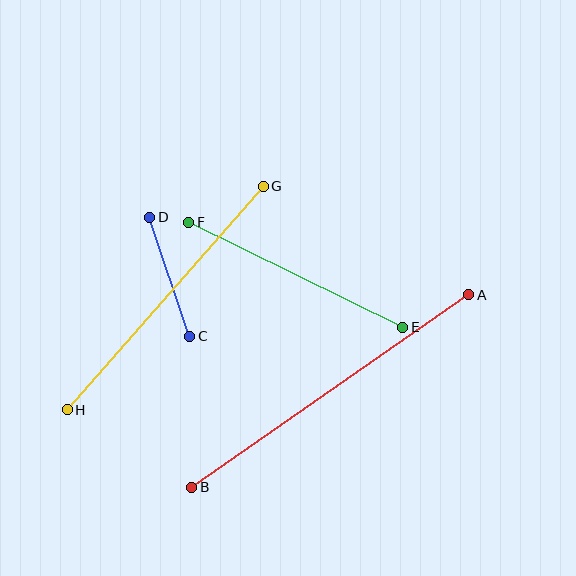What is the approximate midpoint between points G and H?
The midpoint is at approximately (165, 298) pixels.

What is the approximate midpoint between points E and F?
The midpoint is at approximately (296, 275) pixels.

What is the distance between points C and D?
The distance is approximately 126 pixels.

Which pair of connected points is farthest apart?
Points A and B are farthest apart.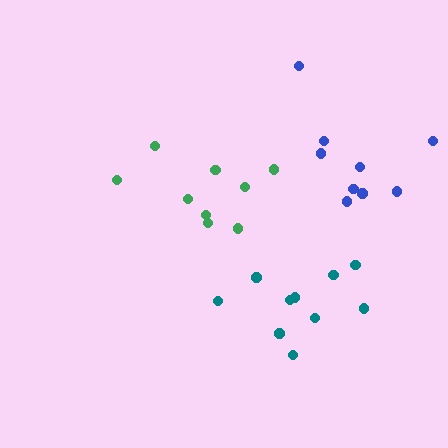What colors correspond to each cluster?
The clusters are colored: green, blue, teal.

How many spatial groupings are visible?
There are 3 spatial groupings.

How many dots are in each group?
Group 1: 9 dots, Group 2: 9 dots, Group 3: 10 dots (28 total).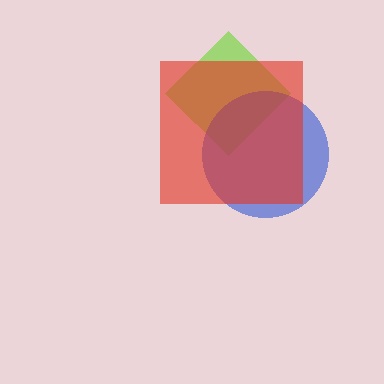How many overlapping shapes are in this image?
There are 3 overlapping shapes in the image.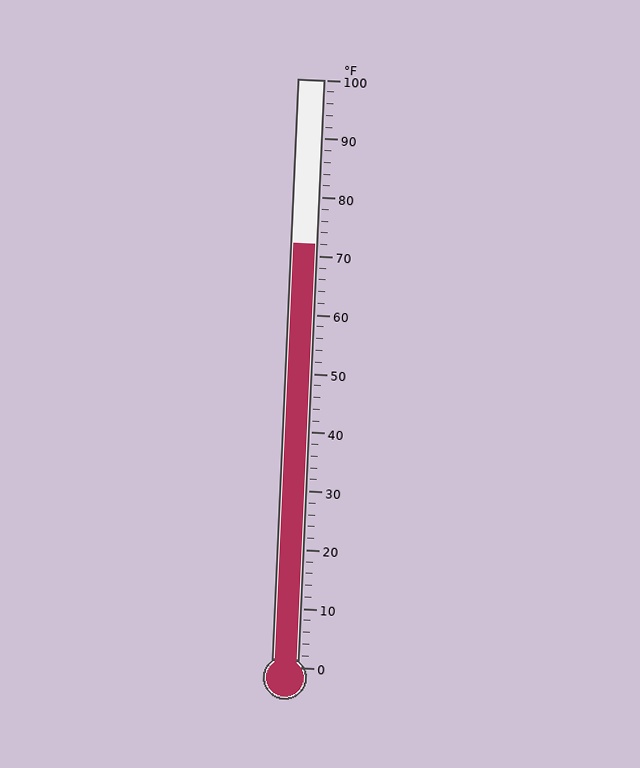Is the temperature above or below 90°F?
The temperature is below 90°F.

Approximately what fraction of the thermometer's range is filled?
The thermometer is filled to approximately 70% of its range.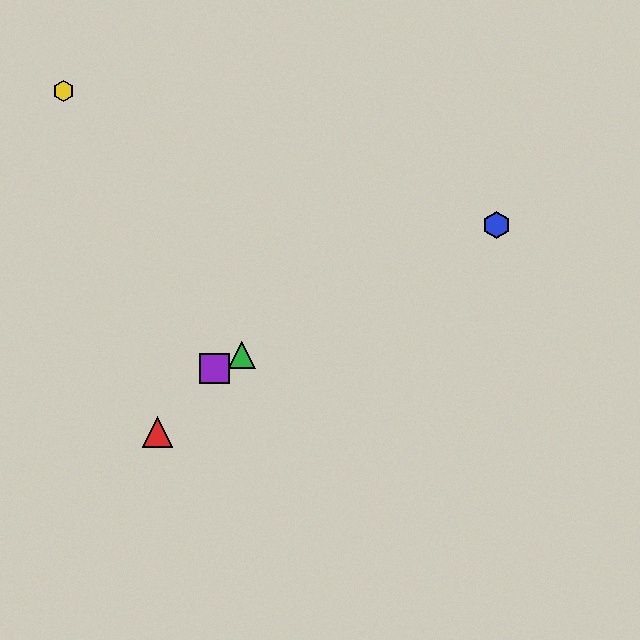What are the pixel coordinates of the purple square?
The purple square is at (215, 369).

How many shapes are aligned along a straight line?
3 shapes (the blue hexagon, the green triangle, the purple square) are aligned along a straight line.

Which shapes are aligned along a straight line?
The blue hexagon, the green triangle, the purple square are aligned along a straight line.